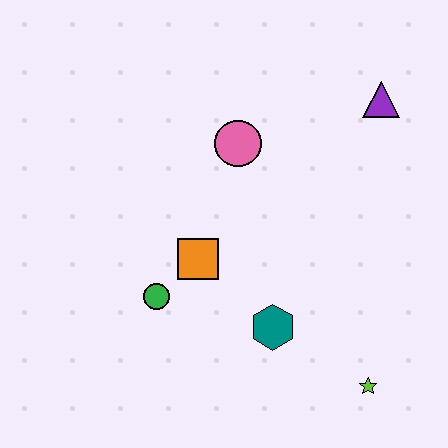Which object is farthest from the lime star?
The purple triangle is farthest from the lime star.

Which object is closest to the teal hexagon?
The orange square is closest to the teal hexagon.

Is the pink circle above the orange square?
Yes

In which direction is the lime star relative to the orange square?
The lime star is to the right of the orange square.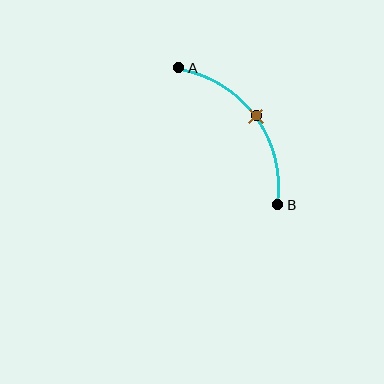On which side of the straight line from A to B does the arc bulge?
The arc bulges above and to the right of the straight line connecting A and B.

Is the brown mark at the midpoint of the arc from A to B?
Yes. The brown mark lies on the arc at equal arc-length from both A and B — it is the arc midpoint.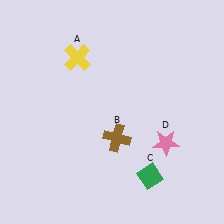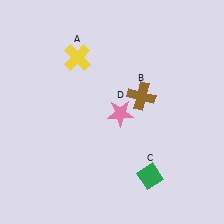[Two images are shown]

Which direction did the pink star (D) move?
The pink star (D) moved left.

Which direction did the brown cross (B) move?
The brown cross (B) moved up.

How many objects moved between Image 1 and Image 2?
2 objects moved between the two images.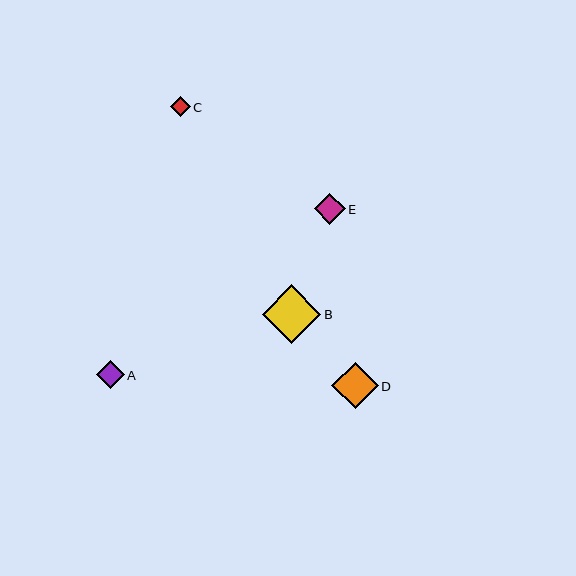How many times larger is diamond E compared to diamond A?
Diamond E is approximately 1.1 times the size of diamond A.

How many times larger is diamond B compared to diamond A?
Diamond B is approximately 2.1 times the size of diamond A.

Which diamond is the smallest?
Diamond C is the smallest with a size of approximately 20 pixels.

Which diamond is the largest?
Diamond B is the largest with a size of approximately 58 pixels.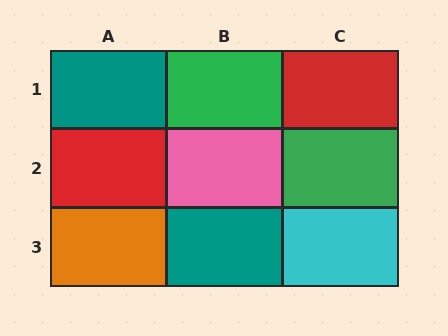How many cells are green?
2 cells are green.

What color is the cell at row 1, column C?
Red.